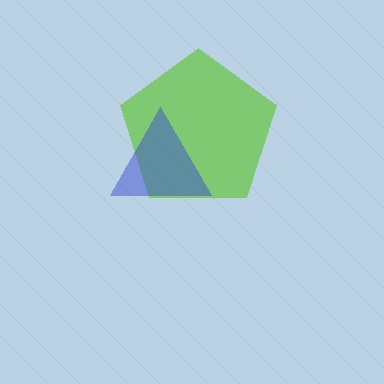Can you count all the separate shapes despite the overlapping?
Yes, there are 2 separate shapes.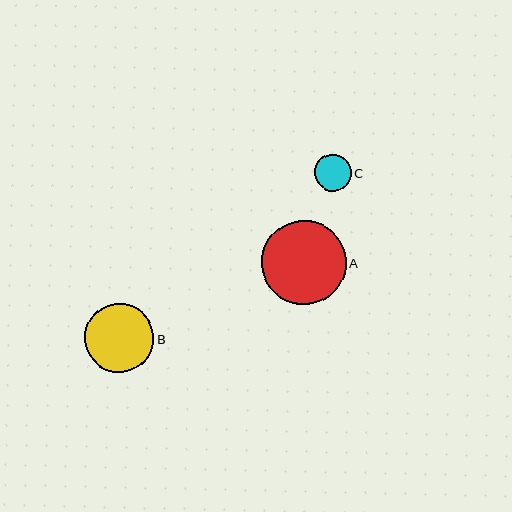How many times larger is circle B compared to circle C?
Circle B is approximately 1.9 times the size of circle C.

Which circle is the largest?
Circle A is the largest with a size of approximately 84 pixels.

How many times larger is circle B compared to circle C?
Circle B is approximately 1.9 times the size of circle C.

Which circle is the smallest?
Circle C is the smallest with a size of approximately 36 pixels.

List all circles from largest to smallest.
From largest to smallest: A, B, C.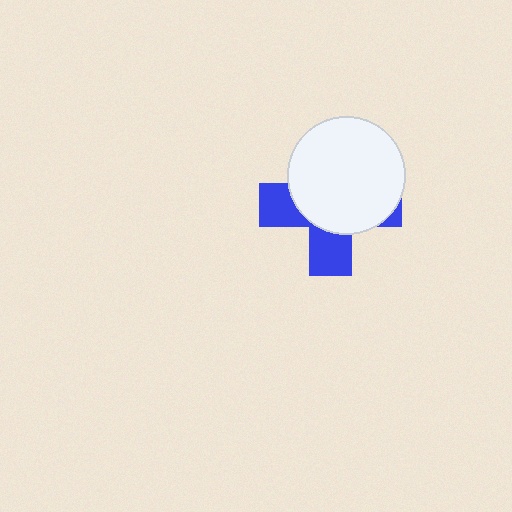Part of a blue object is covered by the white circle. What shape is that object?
It is a cross.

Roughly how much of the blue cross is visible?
A small part of it is visible (roughly 37%).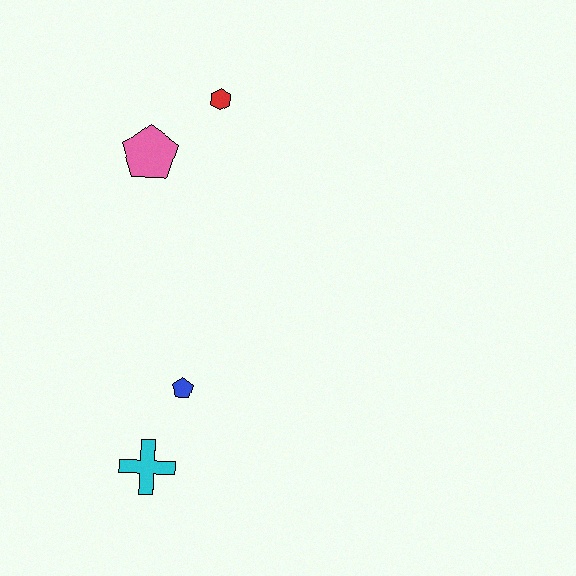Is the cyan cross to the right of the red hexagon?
No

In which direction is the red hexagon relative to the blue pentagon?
The red hexagon is above the blue pentagon.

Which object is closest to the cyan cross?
The blue pentagon is closest to the cyan cross.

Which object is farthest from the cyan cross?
The red hexagon is farthest from the cyan cross.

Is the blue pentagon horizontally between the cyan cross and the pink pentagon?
No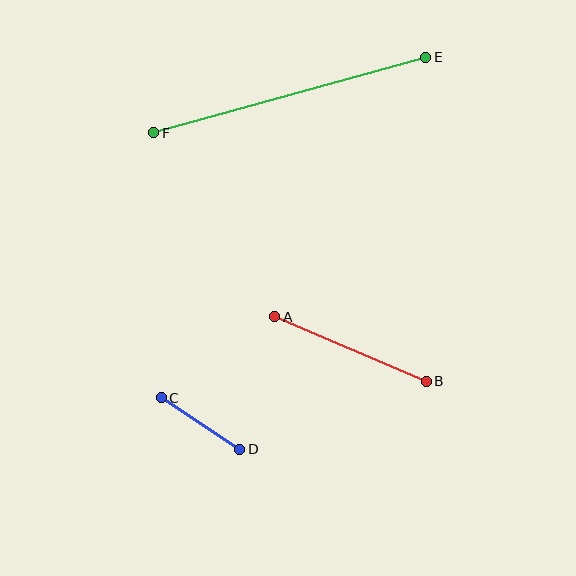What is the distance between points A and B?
The distance is approximately 165 pixels.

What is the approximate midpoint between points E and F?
The midpoint is at approximately (290, 95) pixels.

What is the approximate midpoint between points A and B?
The midpoint is at approximately (351, 349) pixels.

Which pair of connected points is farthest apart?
Points E and F are farthest apart.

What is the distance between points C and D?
The distance is approximately 94 pixels.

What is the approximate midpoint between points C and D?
The midpoint is at approximately (201, 423) pixels.